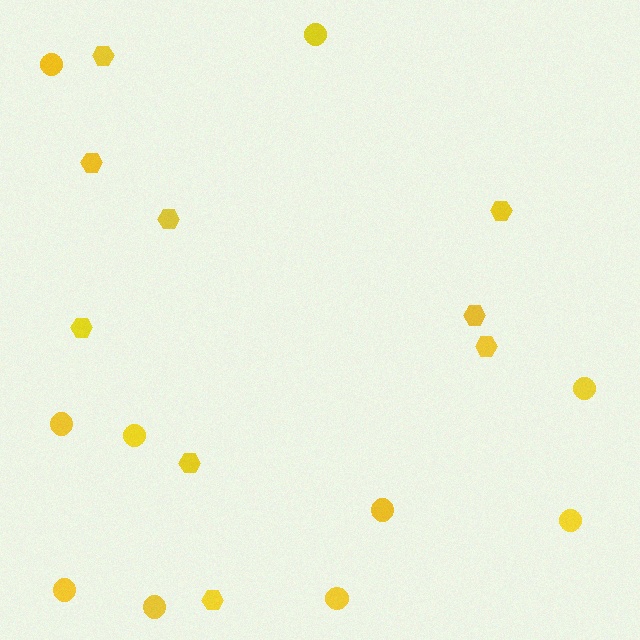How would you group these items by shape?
There are 2 groups: one group of circles (10) and one group of hexagons (9).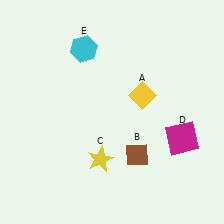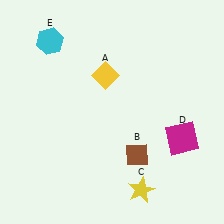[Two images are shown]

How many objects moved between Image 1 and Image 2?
3 objects moved between the two images.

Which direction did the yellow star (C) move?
The yellow star (C) moved right.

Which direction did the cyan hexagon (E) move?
The cyan hexagon (E) moved left.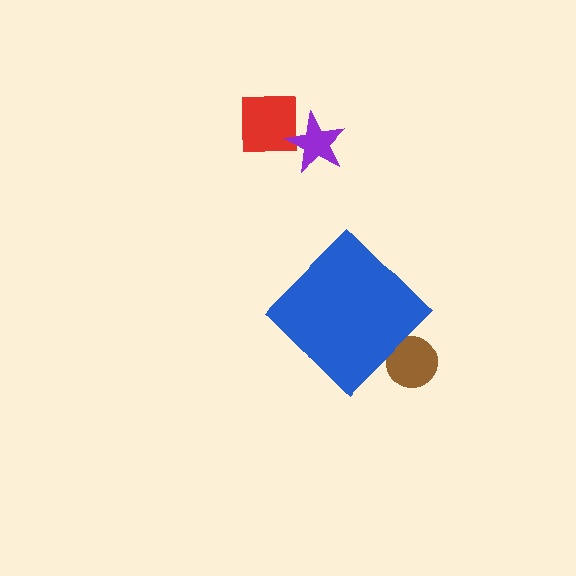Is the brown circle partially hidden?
Yes, the brown circle is partially hidden behind the blue diamond.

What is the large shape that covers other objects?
A blue diamond.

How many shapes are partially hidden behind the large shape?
1 shape is partially hidden.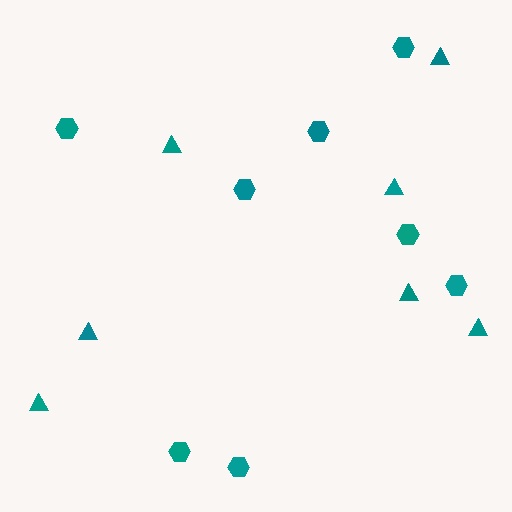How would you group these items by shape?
There are 2 groups: one group of triangles (7) and one group of hexagons (8).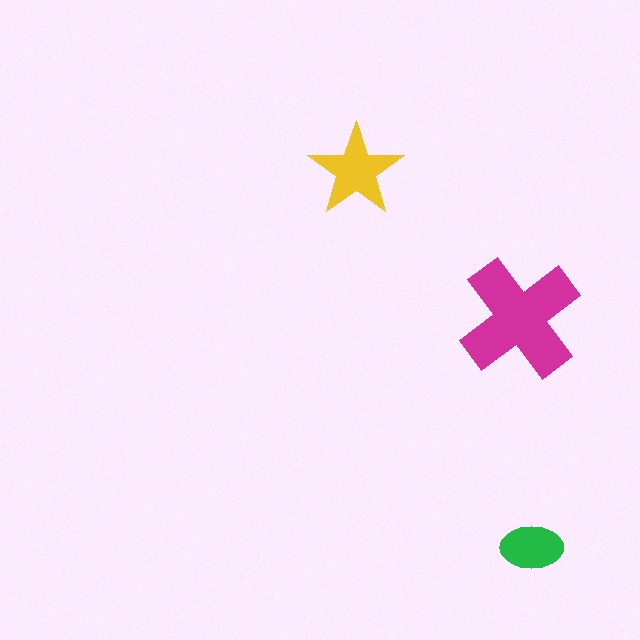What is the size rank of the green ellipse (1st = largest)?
3rd.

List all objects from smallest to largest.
The green ellipse, the yellow star, the magenta cross.